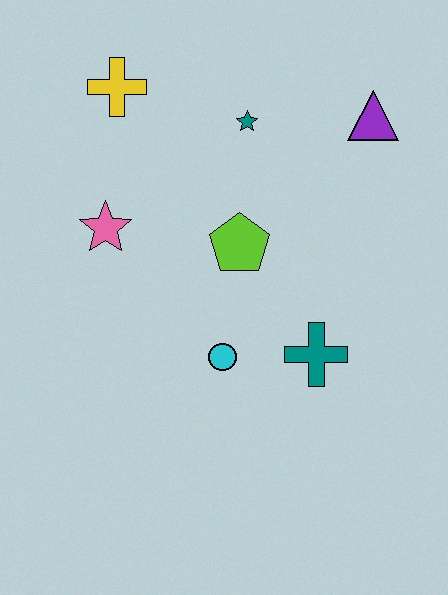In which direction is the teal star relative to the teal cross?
The teal star is above the teal cross.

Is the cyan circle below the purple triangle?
Yes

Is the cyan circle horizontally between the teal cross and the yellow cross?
Yes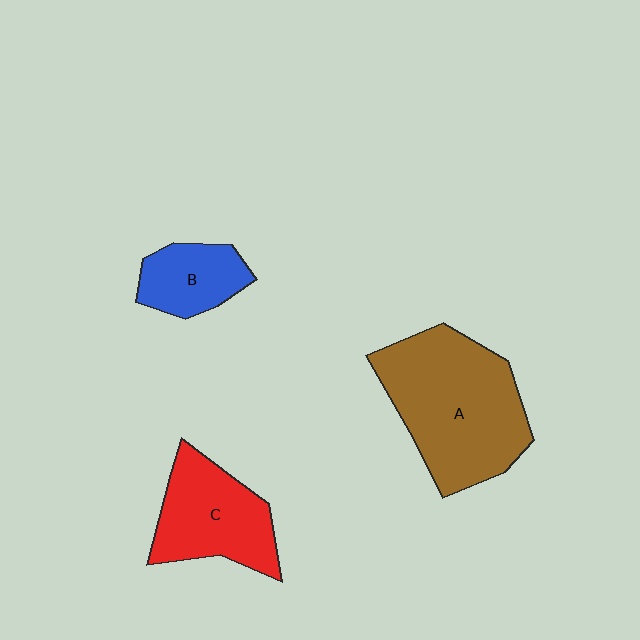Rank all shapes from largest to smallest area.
From largest to smallest: A (brown), C (red), B (blue).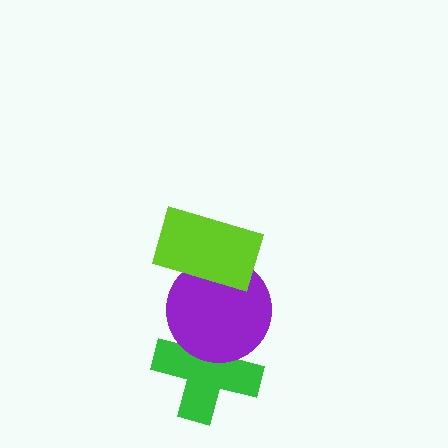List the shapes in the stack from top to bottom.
From top to bottom: the lime rectangle, the purple circle, the green cross.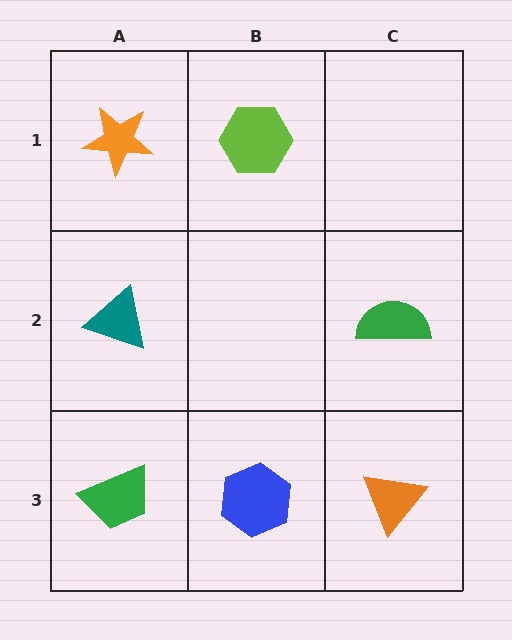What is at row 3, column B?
A blue hexagon.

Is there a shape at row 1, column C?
No, that cell is empty.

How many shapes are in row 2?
2 shapes.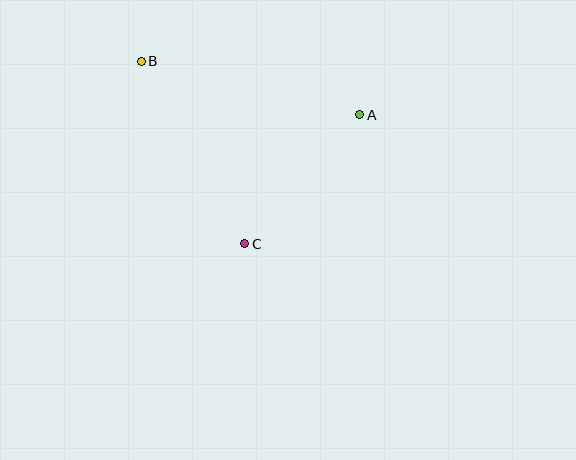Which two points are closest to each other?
Points A and C are closest to each other.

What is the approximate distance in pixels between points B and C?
The distance between B and C is approximately 210 pixels.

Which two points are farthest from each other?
Points A and B are farthest from each other.